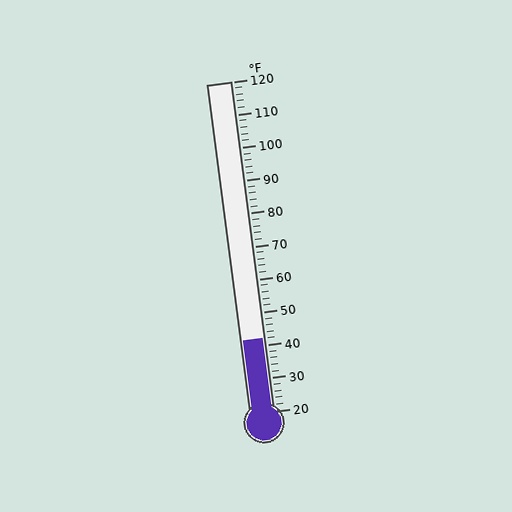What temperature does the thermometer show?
The thermometer shows approximately 42°F.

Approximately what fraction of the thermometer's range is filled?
The thermometer is filled to approximately 20% of its range.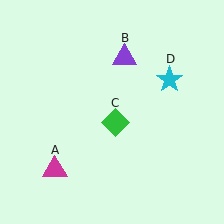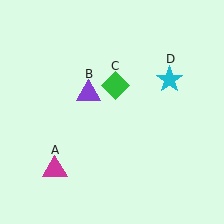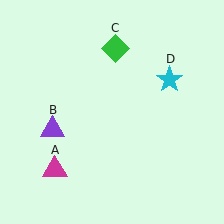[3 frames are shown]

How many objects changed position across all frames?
2 objects changed position: purple triangle (object B), green diamond (object C).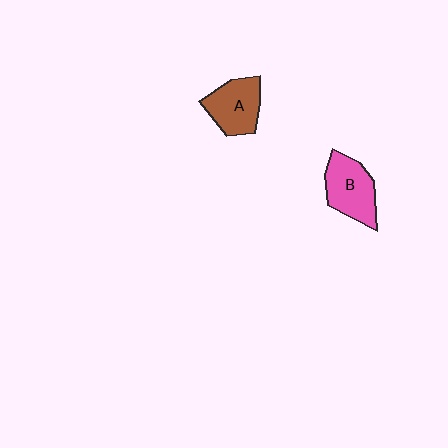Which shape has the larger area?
Shape B (pink).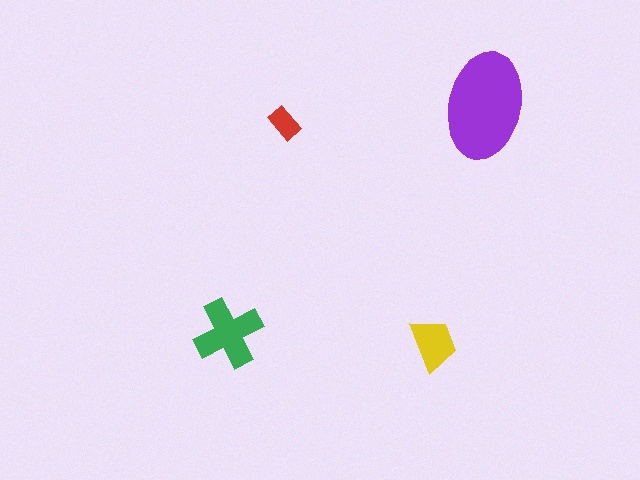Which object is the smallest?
The red rectangle.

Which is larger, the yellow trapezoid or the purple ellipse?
The purple ellipse.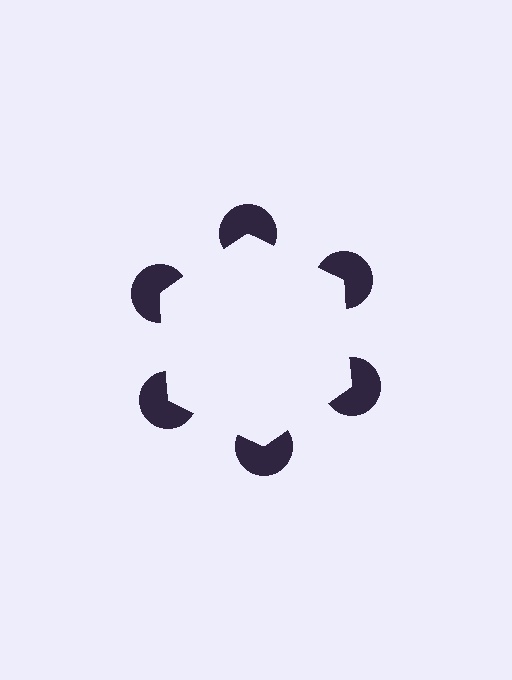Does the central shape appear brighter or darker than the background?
It typically appears slightly brighter than the background, even though no actual brightness change is drawn.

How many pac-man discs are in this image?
There are 6 — one at each vertex of the illusory hexagon.